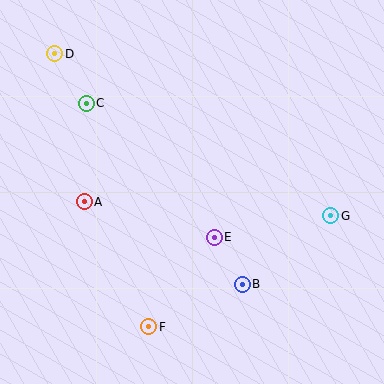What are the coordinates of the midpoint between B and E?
The midpoint between B and E is at (228, 261).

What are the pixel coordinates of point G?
Point G is at (331, 216).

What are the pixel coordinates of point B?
Point B is at (242, 284).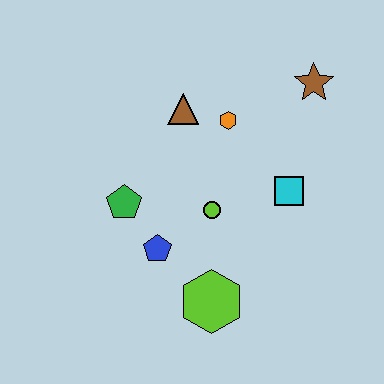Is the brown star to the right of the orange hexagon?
Yes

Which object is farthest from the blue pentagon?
The brown star is farthest from the blue pentagon.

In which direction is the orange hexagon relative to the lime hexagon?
The orange hexagon is above the lime hexagon.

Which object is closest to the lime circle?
The blue pentagon is closest to the lime circle.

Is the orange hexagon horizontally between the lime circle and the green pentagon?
No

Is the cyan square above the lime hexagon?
Yes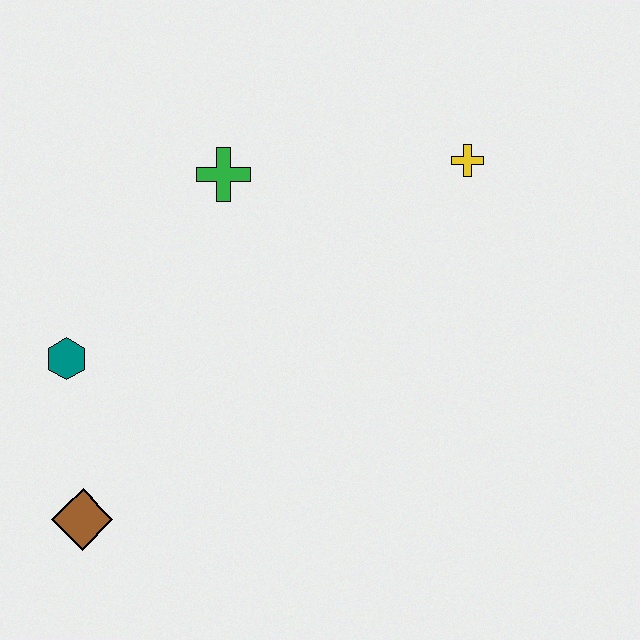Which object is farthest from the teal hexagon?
The yellow cross is farthest from the teal hexagon.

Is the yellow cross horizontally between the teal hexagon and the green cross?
No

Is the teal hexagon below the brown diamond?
No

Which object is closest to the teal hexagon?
The brown diamond is closest to the teal hexagon.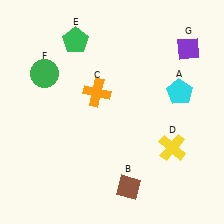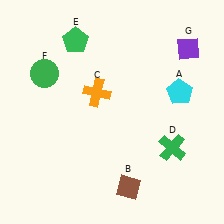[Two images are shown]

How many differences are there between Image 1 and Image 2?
There is 1 difference between the two images.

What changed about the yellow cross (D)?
In Image 1, D is yellow. In Image 2, it changed to green.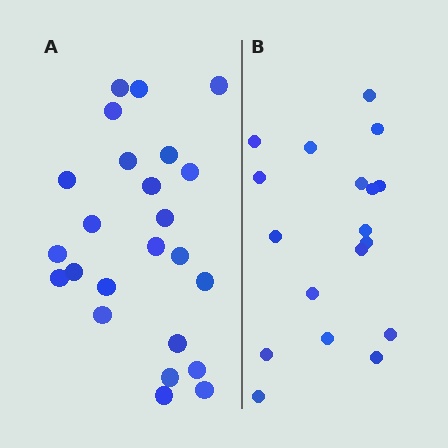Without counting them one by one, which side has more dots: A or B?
Region A (the left region) has more dots.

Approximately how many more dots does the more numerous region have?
Region A has about 6 more dots than region B.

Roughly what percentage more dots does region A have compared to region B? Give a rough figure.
About 35% more.